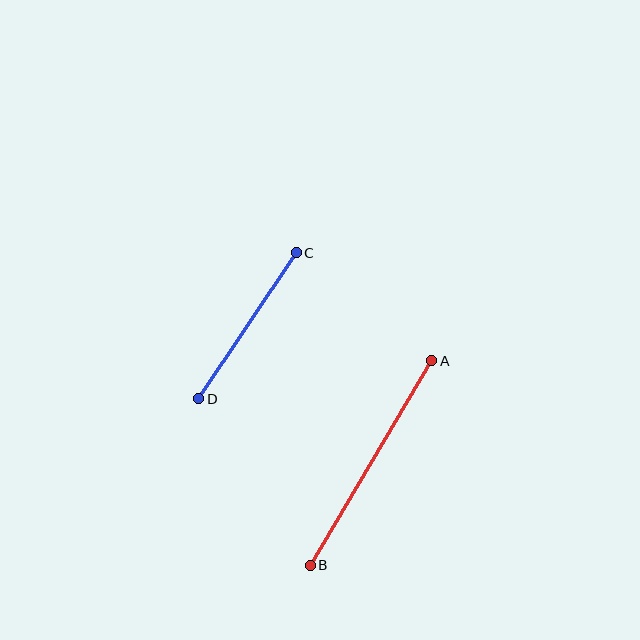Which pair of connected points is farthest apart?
Points A and B are farthest apart.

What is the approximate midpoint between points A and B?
The midpoint is at approximately (371, 463) pixels.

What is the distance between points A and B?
The distance is approximately 238 pixels.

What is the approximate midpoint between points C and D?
The midpoint is at approximately (247, 326) pixels.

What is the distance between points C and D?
The distance is approximately 176 pixels.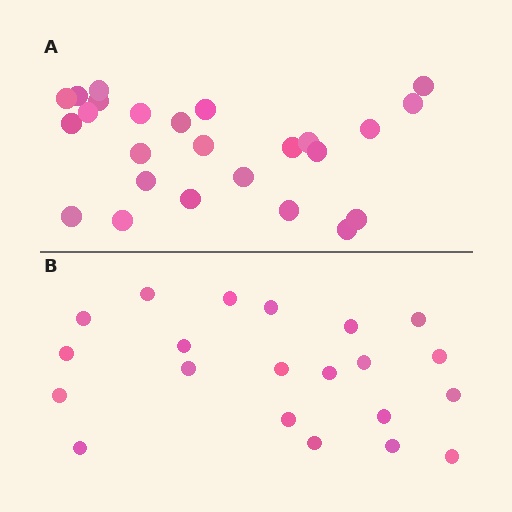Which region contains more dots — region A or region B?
Region A (the top region) has more dots.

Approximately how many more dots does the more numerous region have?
Region A has about 4 more dots than region B.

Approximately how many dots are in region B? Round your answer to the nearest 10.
About 20 dots. (The exact count is 21, which rounds to 20.)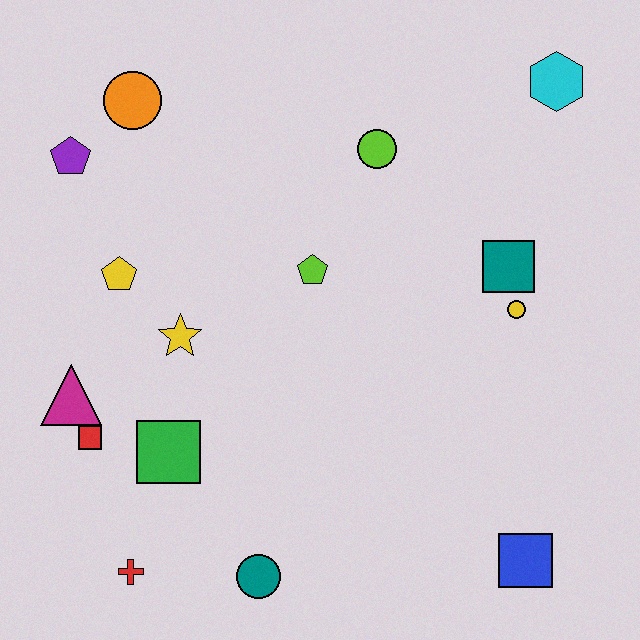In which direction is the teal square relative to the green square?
The teal square is to the right of the green square.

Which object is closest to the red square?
The magenta triangle is closest to the red square.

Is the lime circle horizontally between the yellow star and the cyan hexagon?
Yes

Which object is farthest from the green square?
The cyan hexagon is farthest from the green square.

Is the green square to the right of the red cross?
Yes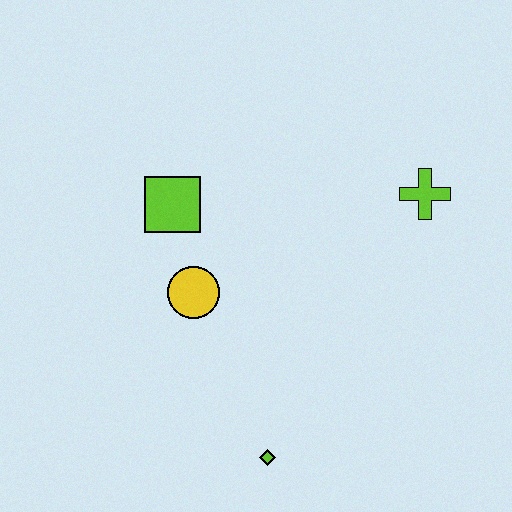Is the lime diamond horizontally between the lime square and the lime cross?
Yes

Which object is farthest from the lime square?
The lime diamond is farthest from the lime square.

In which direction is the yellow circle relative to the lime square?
The yellow circle is below the lime square.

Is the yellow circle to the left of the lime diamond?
Yes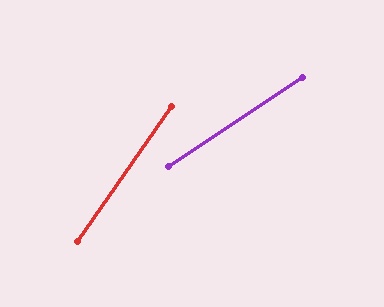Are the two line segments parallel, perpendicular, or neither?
Neither parallel nor perpendicular — they differ by about 22°.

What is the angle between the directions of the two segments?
Approximately 22 degrees.